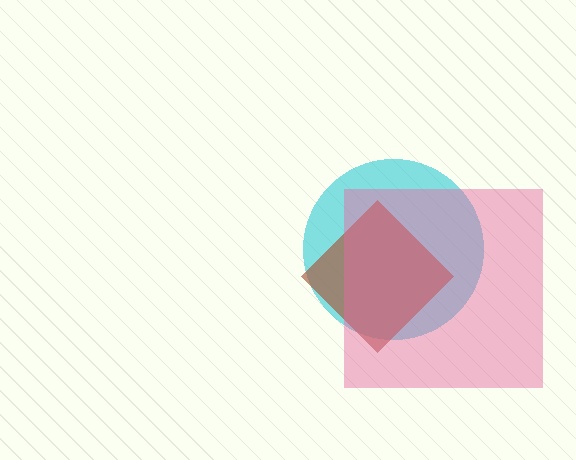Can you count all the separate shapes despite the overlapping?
Yes, there are 3 separate shapes.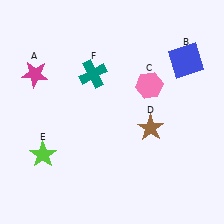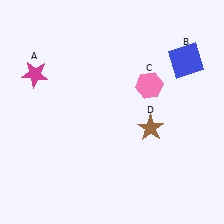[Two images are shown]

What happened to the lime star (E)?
The lime star (E) was removed in Image 2. It was in the bottom-left area of Image 1.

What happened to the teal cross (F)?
The teal cross (F) was removed in Image 2. It was in the top-left area of Image 1.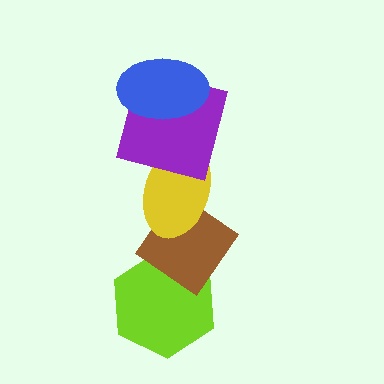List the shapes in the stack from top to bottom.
From top to bottom: the blue ellipse, the purple square, the yellow ellipse, the brown diamond, the lime hexagon.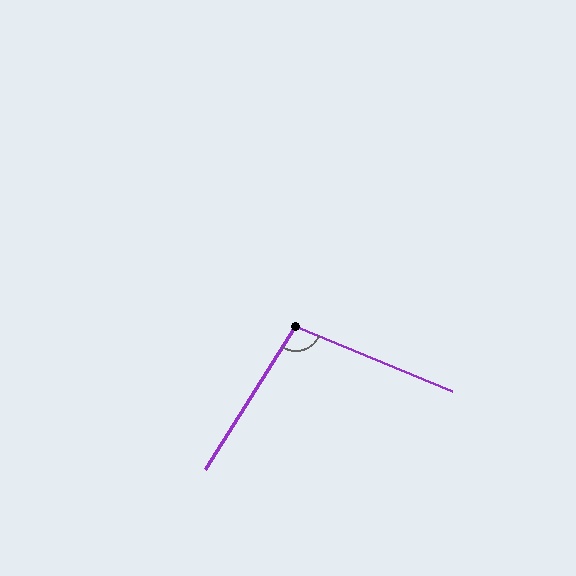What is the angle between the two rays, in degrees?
Approximately 100 degrees.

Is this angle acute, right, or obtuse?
It is obtuse.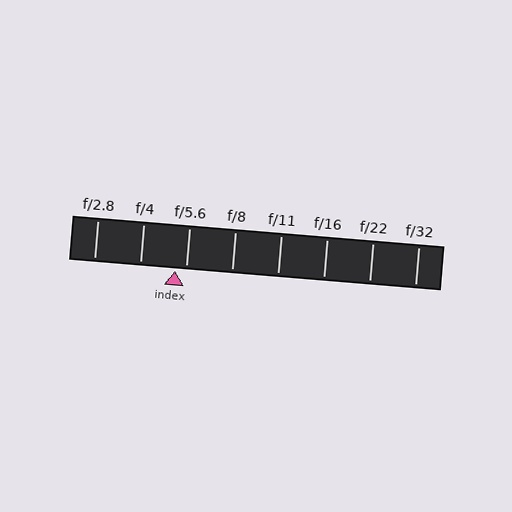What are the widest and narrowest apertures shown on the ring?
The widest aperture shown is f/2.8 and the narrowest is f/32.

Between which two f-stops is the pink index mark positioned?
The index mark is between f/4 and f/5.6.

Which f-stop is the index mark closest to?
The index mark is closest to f/5.6.